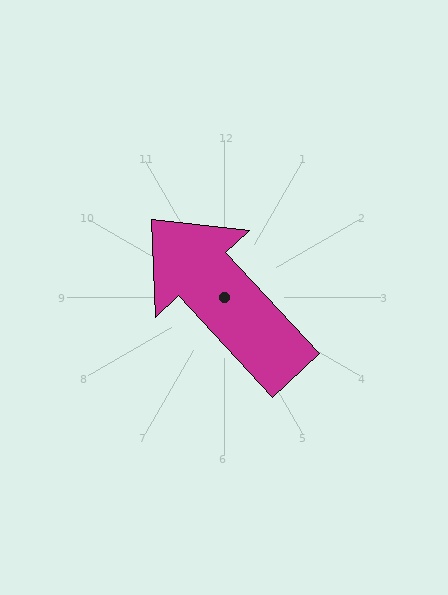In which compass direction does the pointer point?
Northwest.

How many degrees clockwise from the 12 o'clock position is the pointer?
Approximately 317 degrees.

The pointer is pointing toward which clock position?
Roughly 11 o'clock.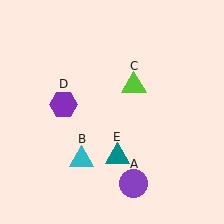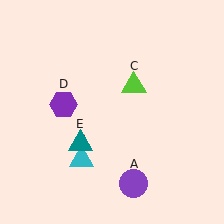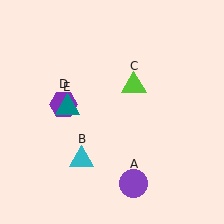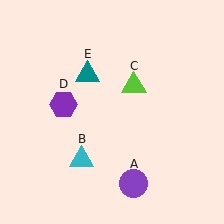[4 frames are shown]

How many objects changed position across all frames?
1 object changed position: teal triangle (object E).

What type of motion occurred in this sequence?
The teal triangle (object E) rotated clockwise around the center of the scene.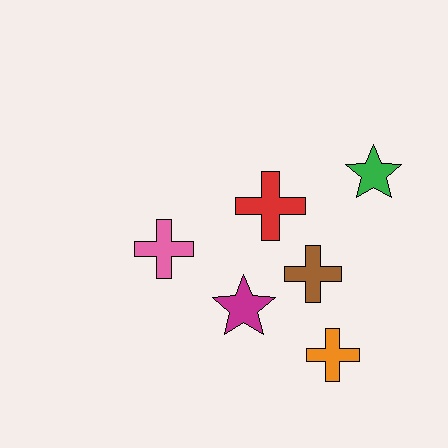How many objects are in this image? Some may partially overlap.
There are 6 objects.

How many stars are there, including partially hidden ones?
There are 2 stars.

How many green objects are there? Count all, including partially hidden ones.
There is 1 green object.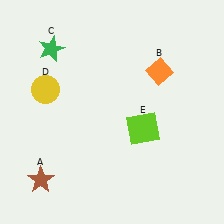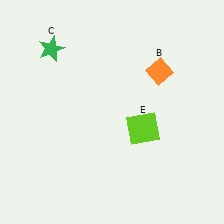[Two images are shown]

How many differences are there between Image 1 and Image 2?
There are 2 differences between the two images.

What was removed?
The yellow circle (D), the brown star (A) were removed in Image 2.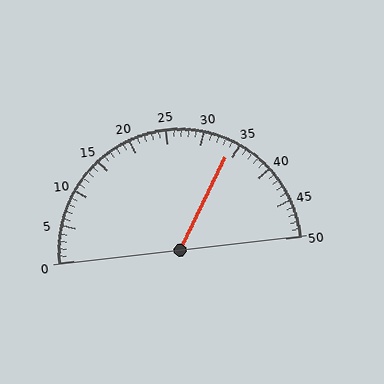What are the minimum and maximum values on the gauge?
The gauge ranges from 0 to 50.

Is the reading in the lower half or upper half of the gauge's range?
The reading is in the upper half of the range (0 to 50).